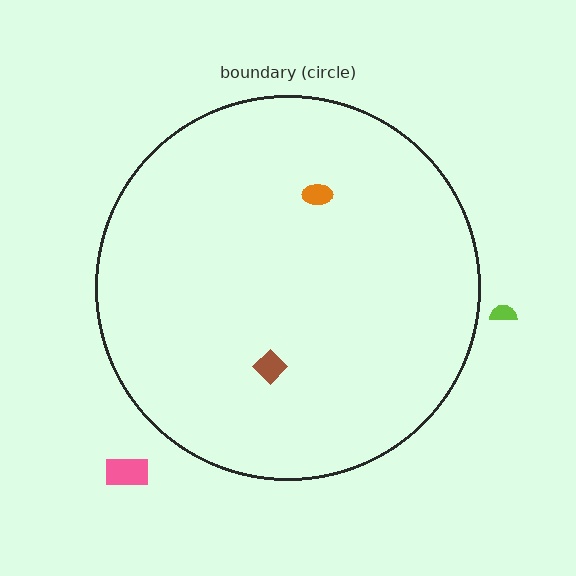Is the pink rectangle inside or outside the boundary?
Outside.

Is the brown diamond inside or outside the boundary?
Inside.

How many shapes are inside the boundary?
2 inside, 2 outside.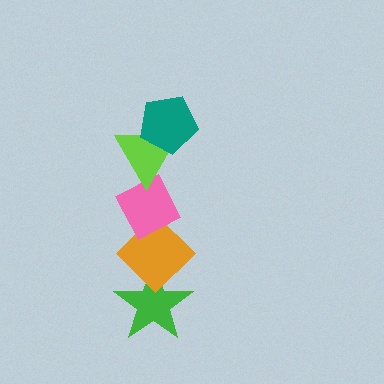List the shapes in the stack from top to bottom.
From top to bottom: the teal pentagon, the lime triangle, the pink diamond, the orange diamond, the green star.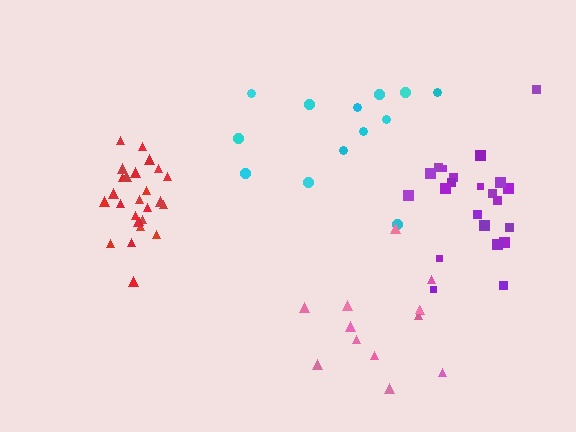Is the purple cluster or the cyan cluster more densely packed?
Purple.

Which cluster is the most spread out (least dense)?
Cyan.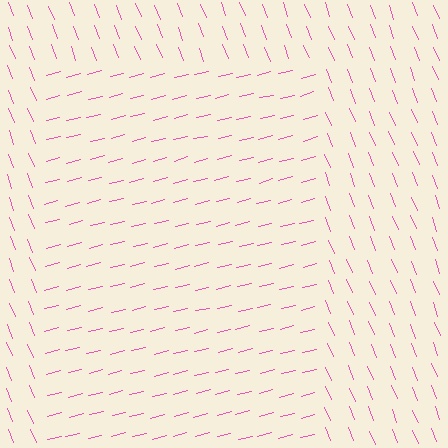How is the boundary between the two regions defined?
The boundary is defined purely by a change in line orientation (approximately 83 degrees difference). All lines are the same color and thickness.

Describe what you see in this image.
The image is filled with small pink line segments. A rectangle region in the image has lines oriented differently from the surrounding lines, creating a visible texture boundary.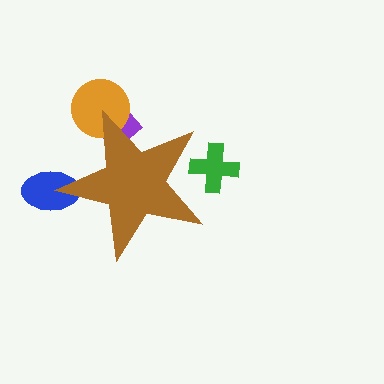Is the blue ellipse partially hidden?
Yes, the blue ellipse is partially hidden behind the brown star.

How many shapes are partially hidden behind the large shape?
4 shapes are partially hidden.